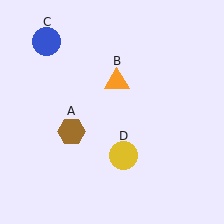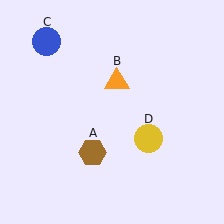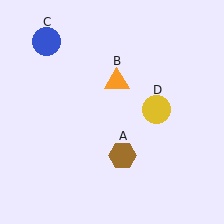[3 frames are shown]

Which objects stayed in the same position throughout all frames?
Orange triangle (object B) and blue circle (object C) remained stationary.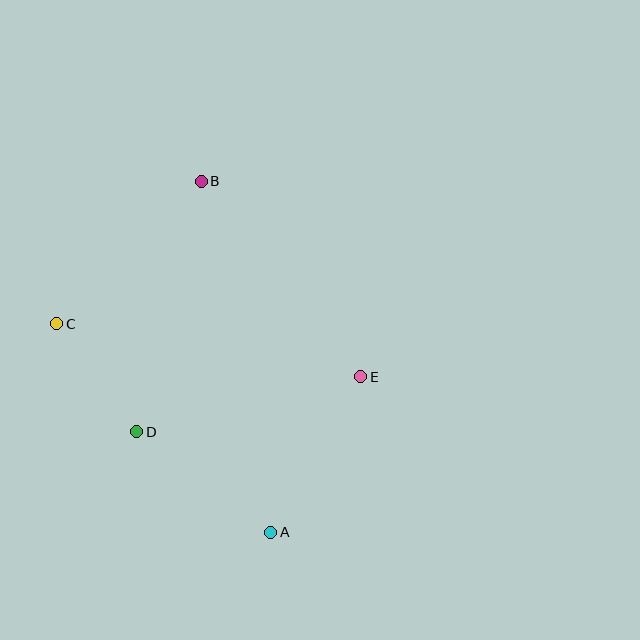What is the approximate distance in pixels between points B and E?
The distance between B and E is approximately 252 pixels.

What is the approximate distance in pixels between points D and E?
The distance between D and E is approximately 231 pixels.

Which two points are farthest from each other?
Points A and B are farthest from each other.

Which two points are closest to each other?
Points C and D are closest to each other.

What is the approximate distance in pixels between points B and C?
The distance between B and C is approximately 203 pixels.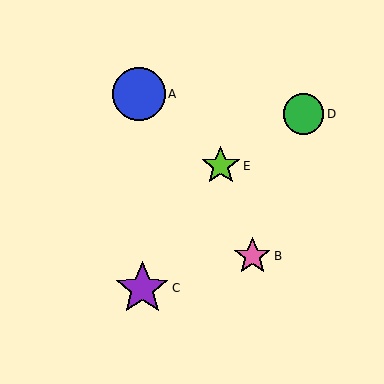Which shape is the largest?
The purple star (labeled C) is the largest.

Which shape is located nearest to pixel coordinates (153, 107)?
The blue circle (labeled A) at (139, 94) is nearest to that location.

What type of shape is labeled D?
Shape D is a green circle.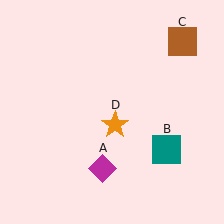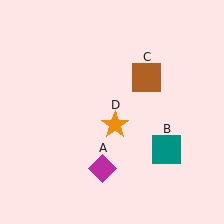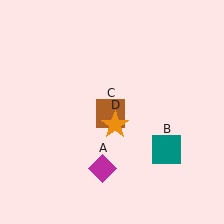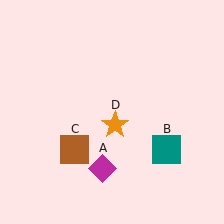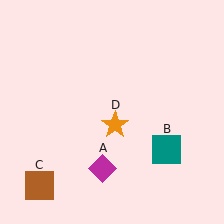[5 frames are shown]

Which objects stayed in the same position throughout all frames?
Magenta diamond (object A) and teal square (object B) and orange star (object D) remained stationary.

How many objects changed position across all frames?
1 object changed position: brown square (object C).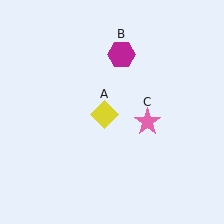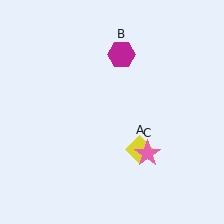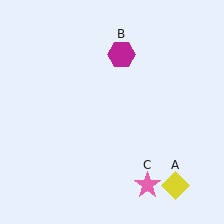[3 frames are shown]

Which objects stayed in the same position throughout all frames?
Magenta hexagon (object B) remained stationary.